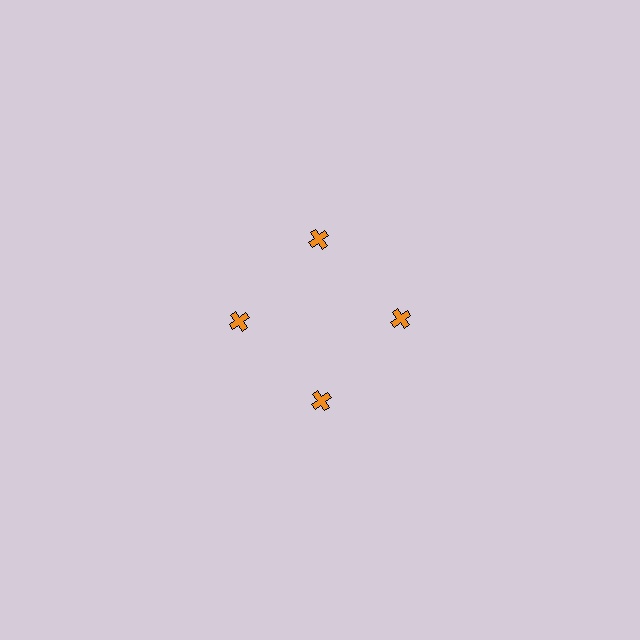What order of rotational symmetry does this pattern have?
This pattern has 4-fold rotational symmetry.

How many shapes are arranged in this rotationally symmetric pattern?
There are 4 shapes, arranged in 4 groups of 1.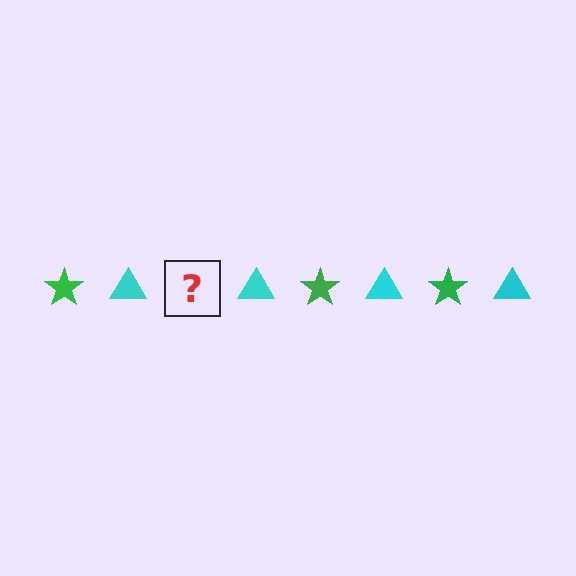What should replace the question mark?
The question mark should be replaced with a green star.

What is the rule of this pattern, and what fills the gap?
The rule is that the pattern alternates between green star and cyan triangle. The gap should be filled with a green star.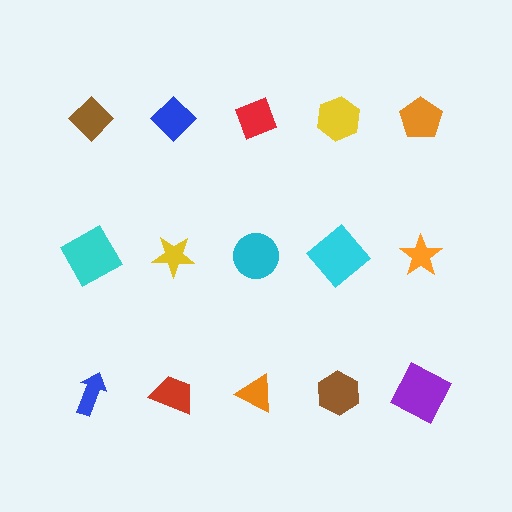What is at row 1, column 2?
A blue diamond.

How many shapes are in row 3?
5 shapes.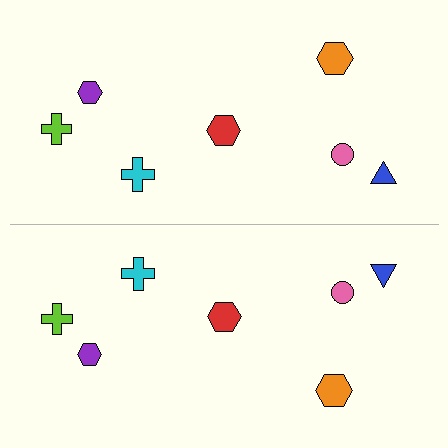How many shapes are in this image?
There are 14 shapes in this image.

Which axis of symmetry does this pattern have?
The pattern has a horizontal axis of symmetry running through the center of the image.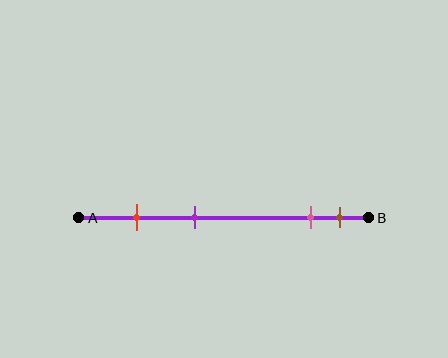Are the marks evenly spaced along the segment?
No, the marks are not evenly spaced.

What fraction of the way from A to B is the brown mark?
The brown mark is approximately 90% (0.9) of the way from A to B.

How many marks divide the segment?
There are 4 marks dividing the segment.